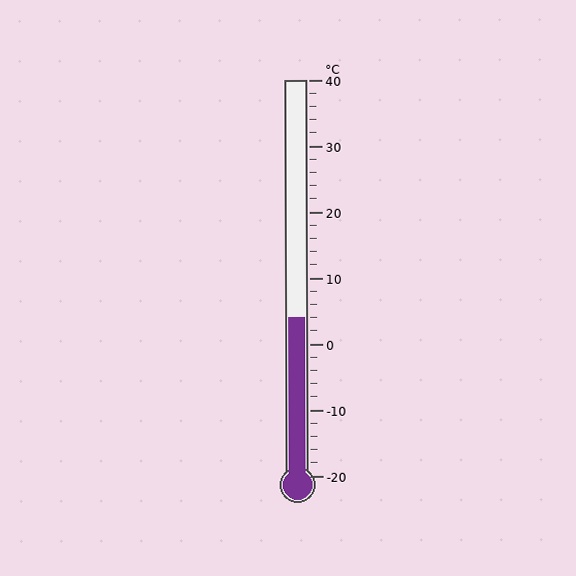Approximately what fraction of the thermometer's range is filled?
The thermometer is filled to approximately 40% of its range.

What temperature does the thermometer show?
The thermometer shows approximately 4°C.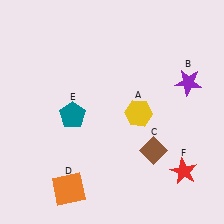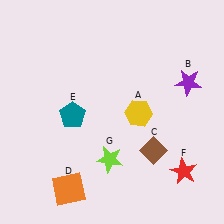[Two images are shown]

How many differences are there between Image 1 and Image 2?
There is 1 difference between the two images.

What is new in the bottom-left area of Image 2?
A lime star (G) was added in the bottom-left area of Image 2.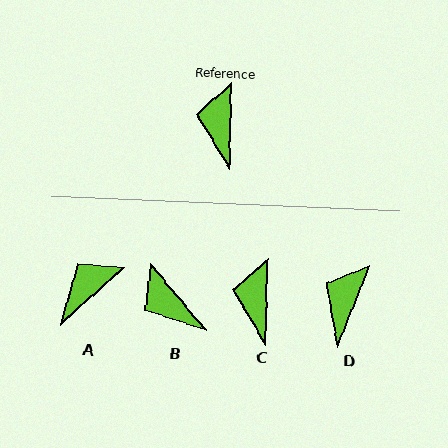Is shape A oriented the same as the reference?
No, it is off by about 46 degrees.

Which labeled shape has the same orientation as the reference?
C.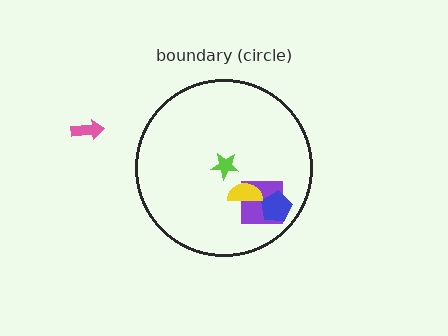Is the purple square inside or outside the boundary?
Inside.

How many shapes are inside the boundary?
4 inside, 1 outside.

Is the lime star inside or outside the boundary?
Inside.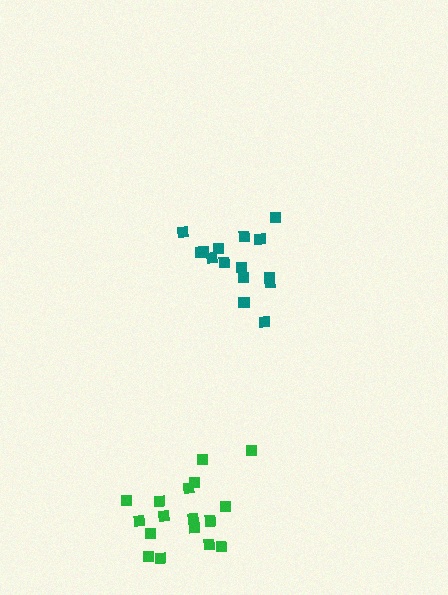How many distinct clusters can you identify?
There are 2 distinct clusters.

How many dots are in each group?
Group 1: 17 dots, Group 2: 15 dots (32 total).